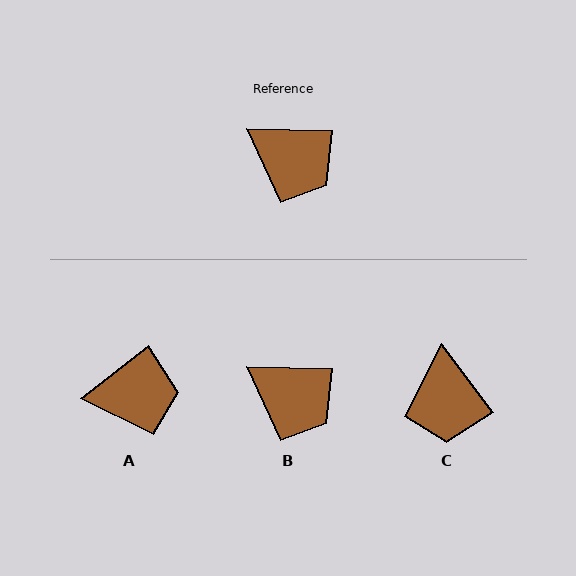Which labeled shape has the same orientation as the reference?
B.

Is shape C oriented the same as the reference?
No, it is off by about 52 degrees.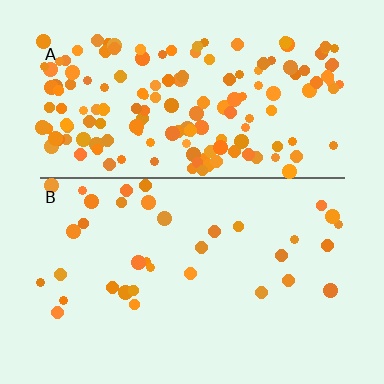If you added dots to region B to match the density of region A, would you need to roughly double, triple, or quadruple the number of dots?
Approximately quadruple.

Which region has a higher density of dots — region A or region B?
A (the top).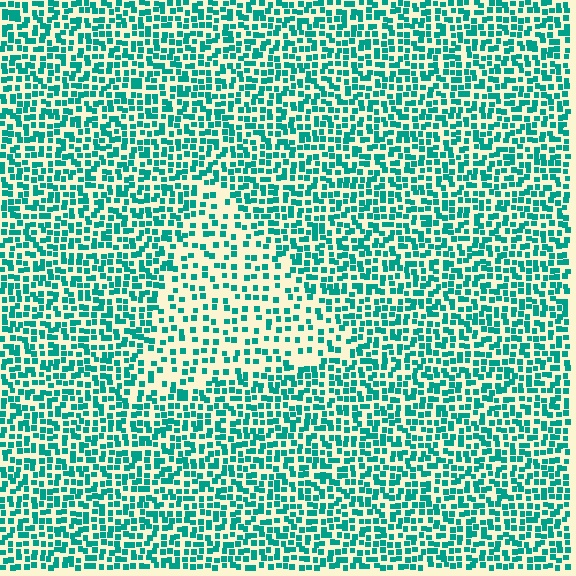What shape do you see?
I see a triangle.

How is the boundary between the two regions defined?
The boundary is defined by a change in element density (approximately 1.9x ratio). All elements are the same color, size, and shape.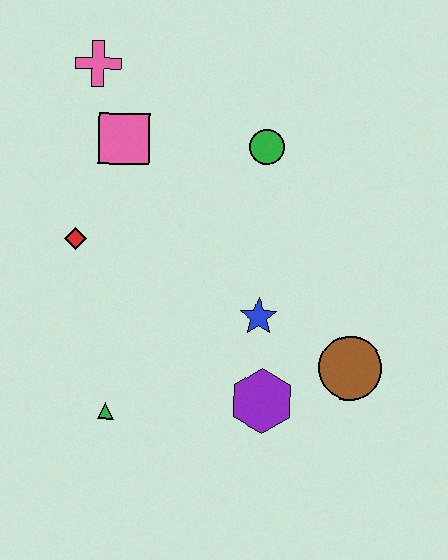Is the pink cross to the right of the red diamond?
Yes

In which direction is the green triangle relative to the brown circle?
The green triangle is to the left of the brown circle.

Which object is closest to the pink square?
The pink cross is closest to the pink square.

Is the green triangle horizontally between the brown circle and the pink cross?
Yes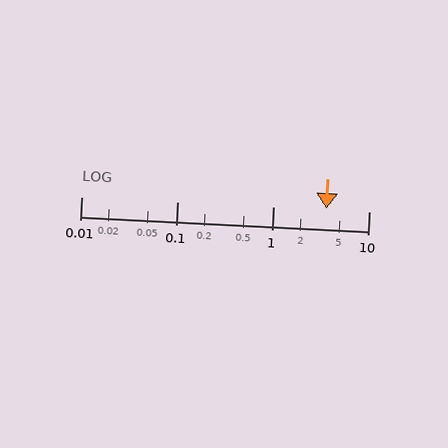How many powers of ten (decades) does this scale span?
The scale spans 3 decades, from 0.01 to 10.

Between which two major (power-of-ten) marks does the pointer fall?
The pointer is between 1 and 10.